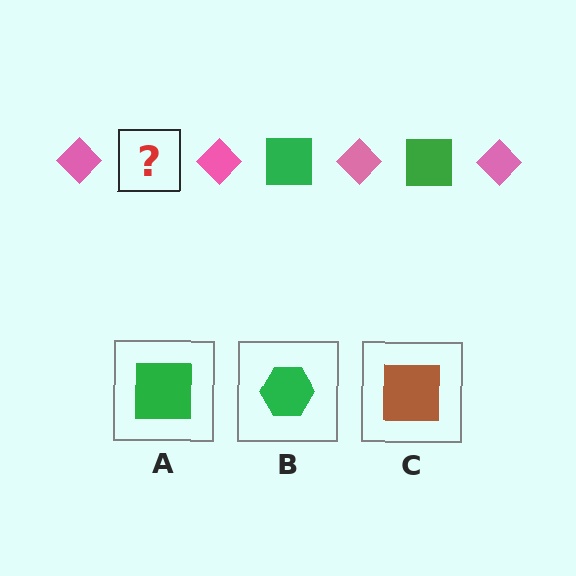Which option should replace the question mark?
Option A.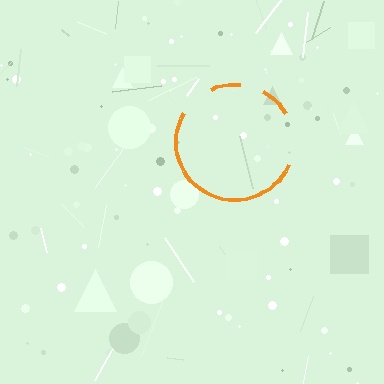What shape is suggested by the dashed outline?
The dashed outline suggests a circle.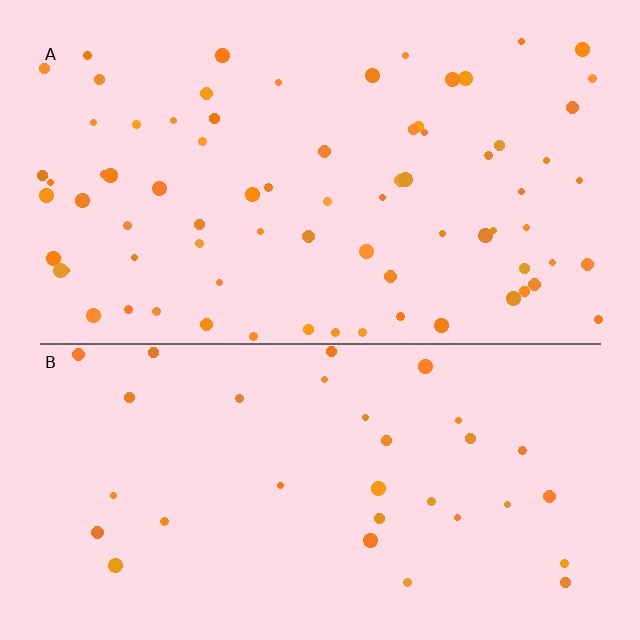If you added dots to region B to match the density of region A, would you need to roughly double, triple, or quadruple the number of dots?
Approximately double.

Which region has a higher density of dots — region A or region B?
A (the top).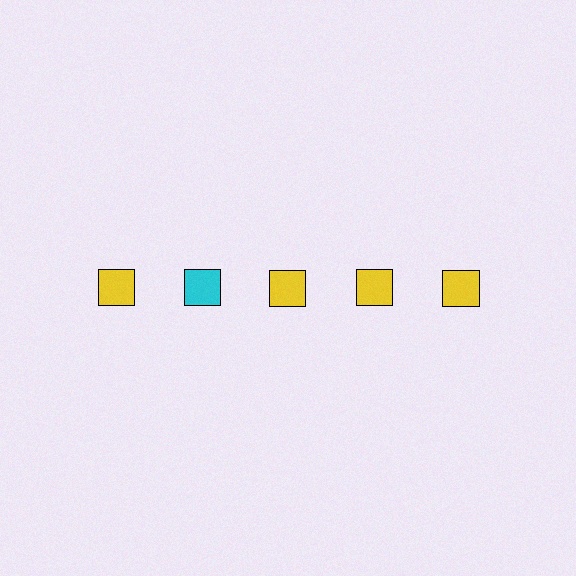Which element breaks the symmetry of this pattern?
The cyan square in the top row, second from left column breaks the symmetry. All other shapes are yellow squares.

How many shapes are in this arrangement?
There are 5 shapes arranged in a grid pattern.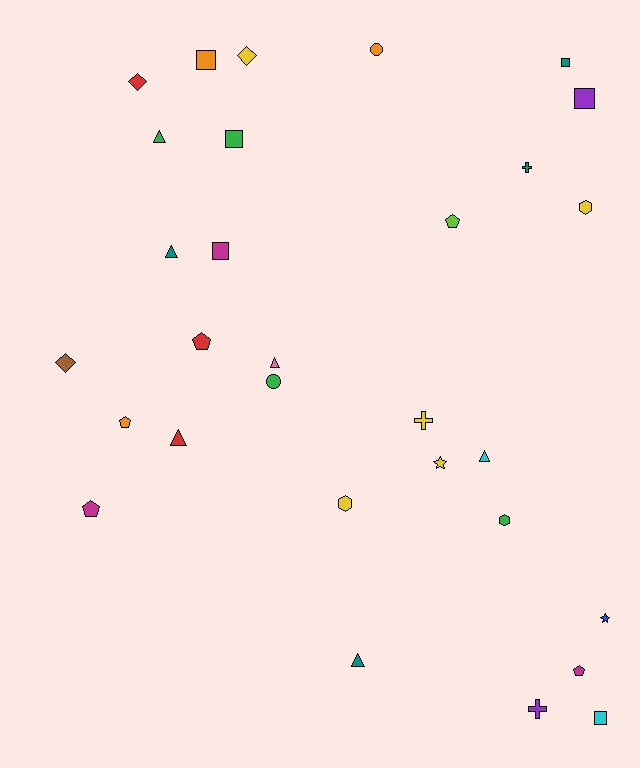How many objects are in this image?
There are 30 objects.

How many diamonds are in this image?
There are 3 diamonds.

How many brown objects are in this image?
There is 1 brown object.